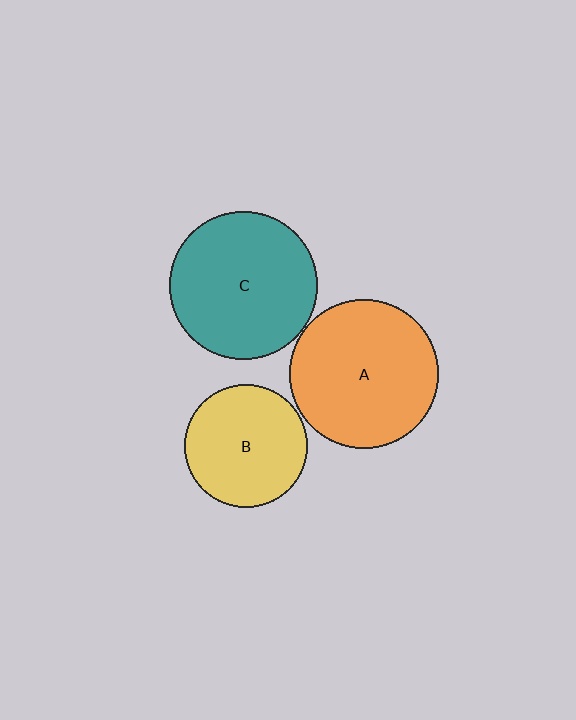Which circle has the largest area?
Circle A (orange).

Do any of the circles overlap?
No, none of the circles overlap.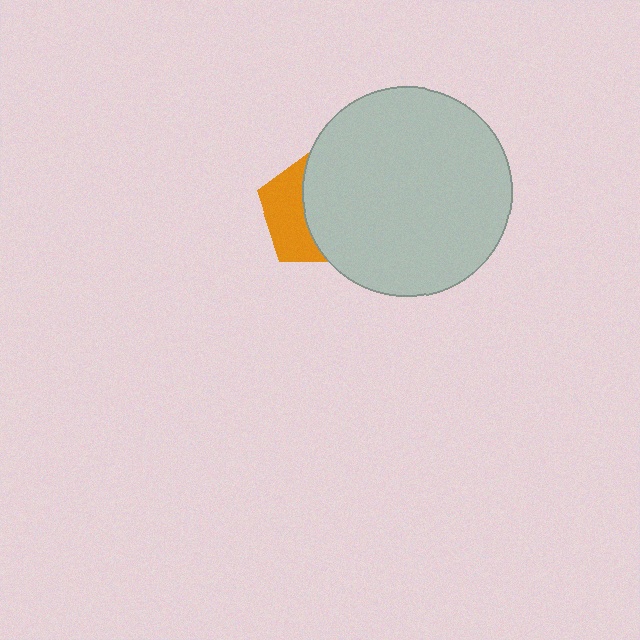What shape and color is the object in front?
The object in front is a light gray circle.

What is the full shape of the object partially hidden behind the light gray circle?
The partially hidden object is an orange pentagon.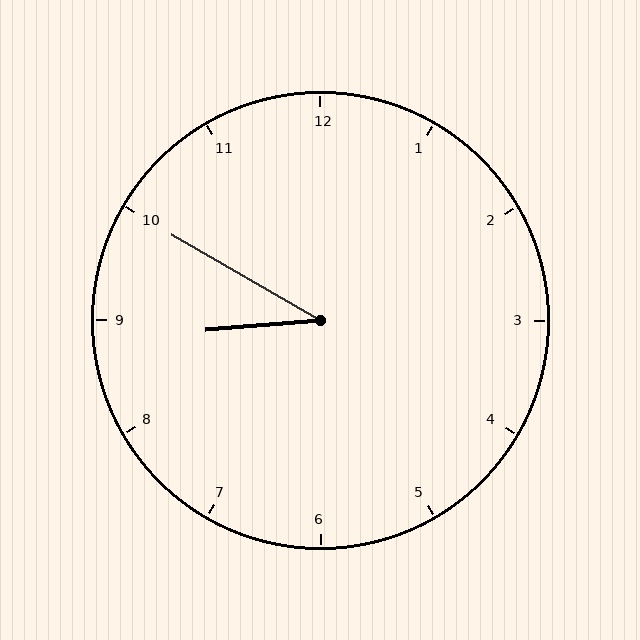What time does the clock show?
8:50.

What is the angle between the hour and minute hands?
Approximately 35 degrees.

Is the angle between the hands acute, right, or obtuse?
It is acute.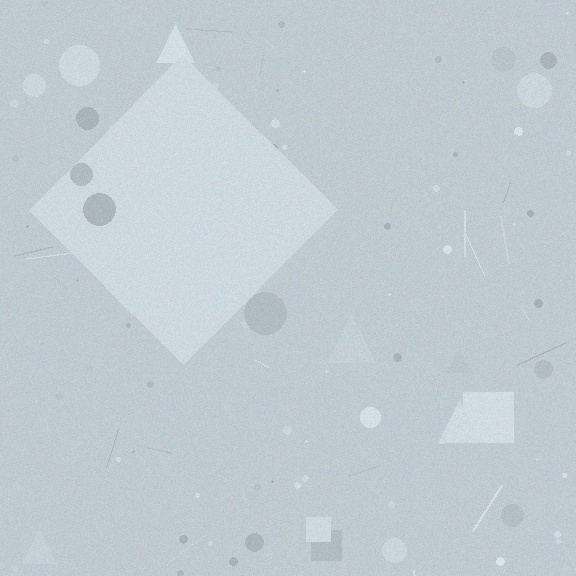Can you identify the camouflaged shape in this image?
The camouflaged shape is a diamond.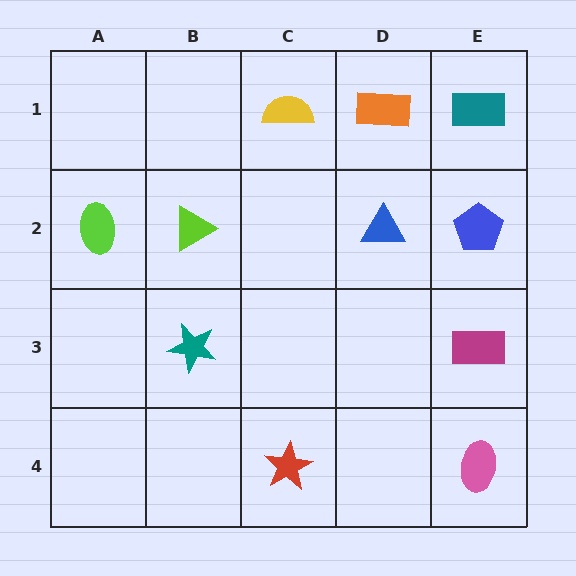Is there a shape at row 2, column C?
No, that cell is empty.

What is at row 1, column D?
An orange rectangle.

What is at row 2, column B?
A lime triangle.